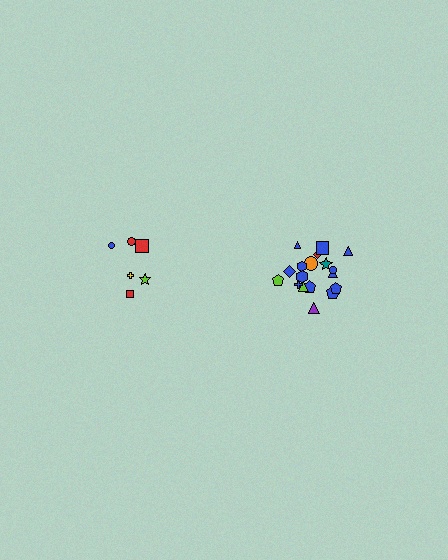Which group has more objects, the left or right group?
The right group.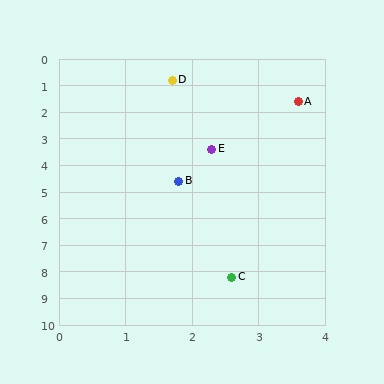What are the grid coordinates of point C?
Point C is at approximately (2.6, 8.2).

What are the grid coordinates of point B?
Point B is at approximately (1.8, 4.6).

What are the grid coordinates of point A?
Point A is at approximately (3.6, 1.6).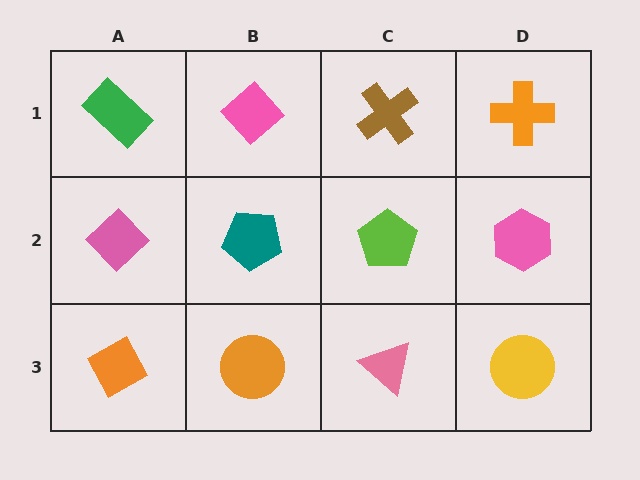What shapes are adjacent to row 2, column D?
An orange cross (row 1, column D), a yellow circle (row 3, column D), a lime pentagon (row 2, column C).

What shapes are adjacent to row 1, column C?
A lime pentagon (row 2, column C), a pink diamond (row 1, column B), an orange cross (row 1, column D).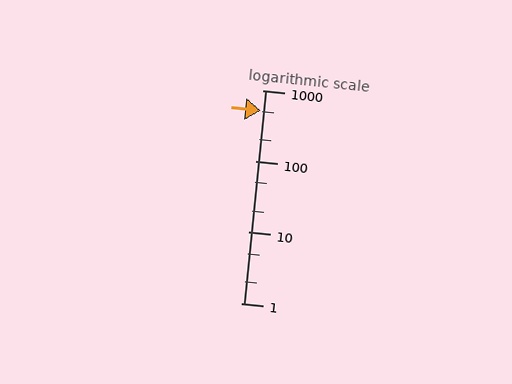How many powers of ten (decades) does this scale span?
The scale spans 3 decades, from 1 to 1000.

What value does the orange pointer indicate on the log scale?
The pointer indicates approximately 510.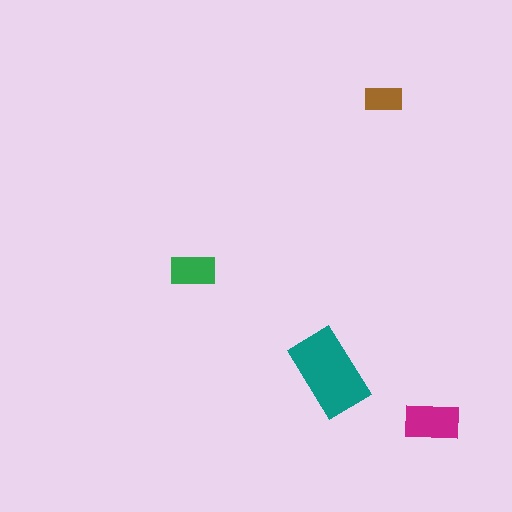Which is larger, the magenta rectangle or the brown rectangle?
The magenta one.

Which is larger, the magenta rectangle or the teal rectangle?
The teal one.